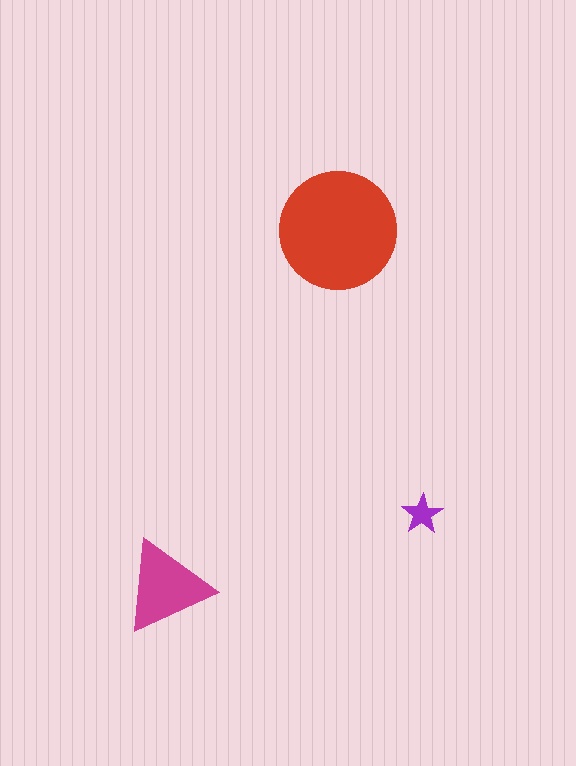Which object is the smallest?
The purple star.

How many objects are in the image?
There are 3 objects in the image.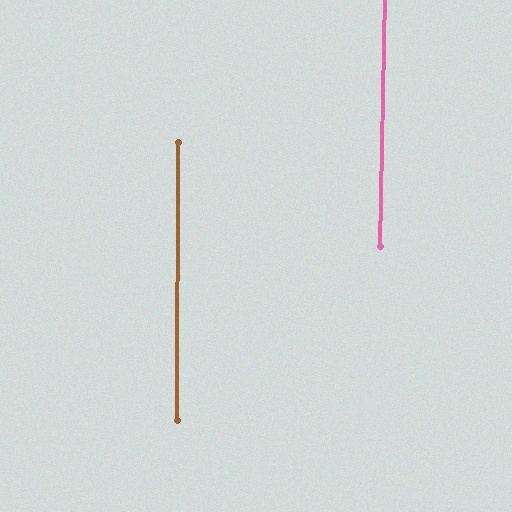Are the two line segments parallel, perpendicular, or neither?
Parallel — their directions differ by only 1.0°.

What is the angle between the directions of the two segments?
Approximately 1 degree.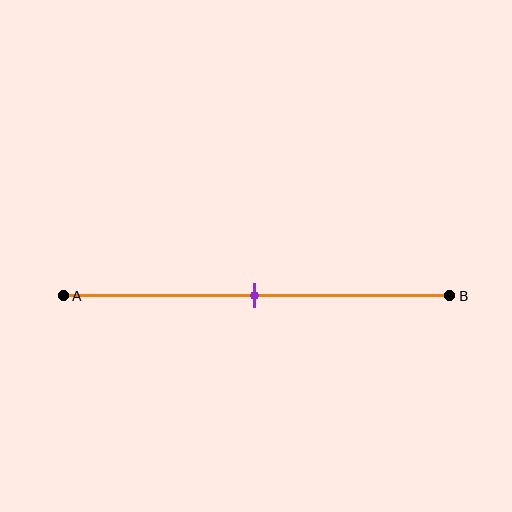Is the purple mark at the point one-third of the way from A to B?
No, the mark is at about 50% from A, not at the 33% one-third point.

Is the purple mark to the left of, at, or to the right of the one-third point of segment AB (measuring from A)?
The purple mark is to the right of the one-third point of segment AB.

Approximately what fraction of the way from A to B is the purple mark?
The purple mark is approximately 50% of the way from A to B.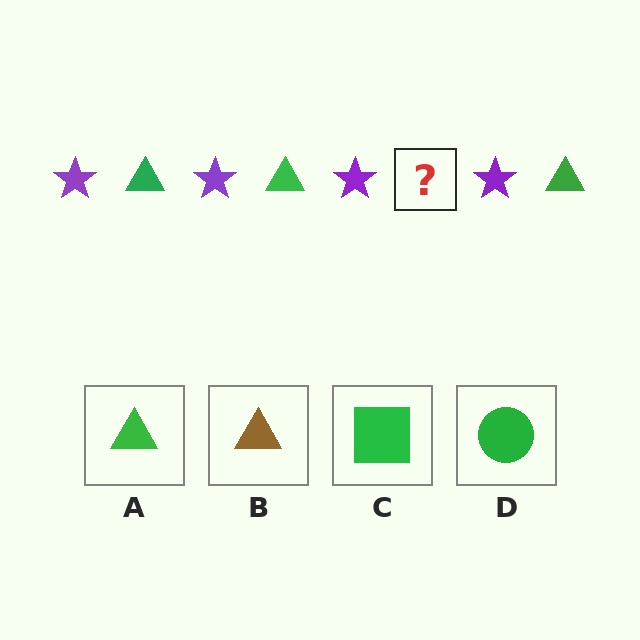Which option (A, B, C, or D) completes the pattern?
A.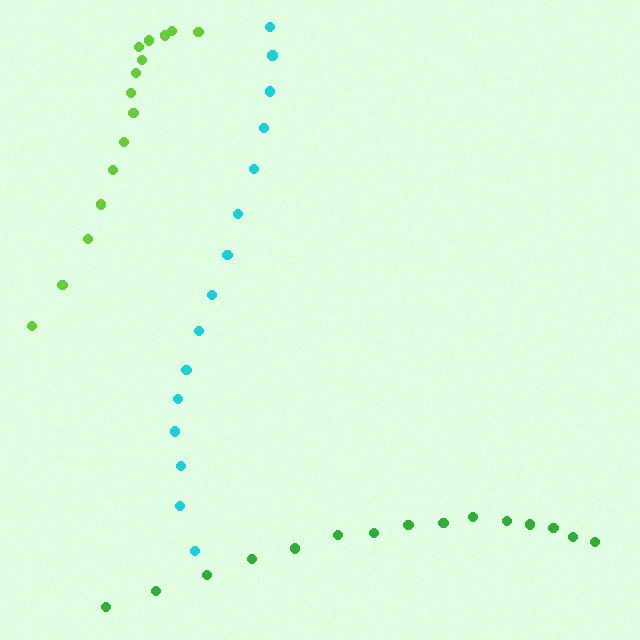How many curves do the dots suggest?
There are 3 distinct paths.